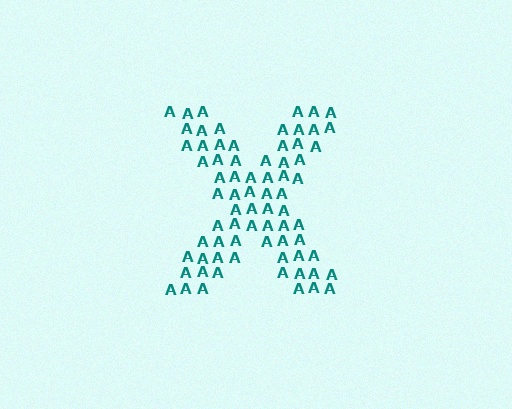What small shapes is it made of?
It is made of small letter A's.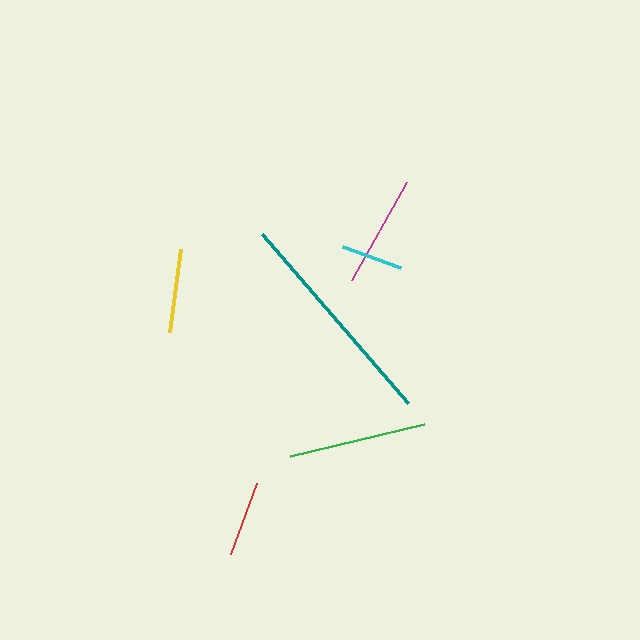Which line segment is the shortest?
The cyan line is the shortest at approximately 61 pixels.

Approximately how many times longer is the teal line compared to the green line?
The teal line is approximately 1.6 times the length of the green line.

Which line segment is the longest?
The teal line is the longest at approximately 223 pixels.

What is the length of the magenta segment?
The magenta segment is approximately 113 pixels long.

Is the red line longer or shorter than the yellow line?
The yellow line is longer than the red line.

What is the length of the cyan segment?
The cyan segment is approximately 61 pixels long.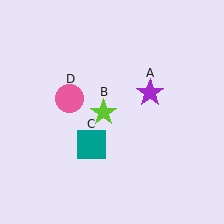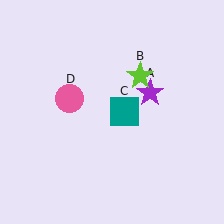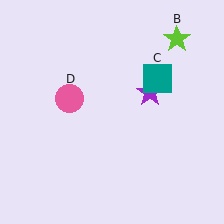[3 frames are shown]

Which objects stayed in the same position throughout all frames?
Purple star (object A) and pink circle (object D) remained stationary.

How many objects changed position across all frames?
2 objects changed position: lime star (object B), teal square (object C).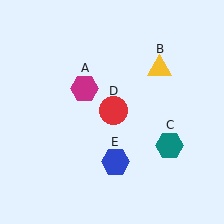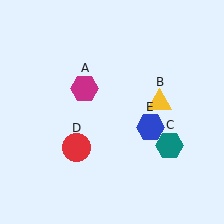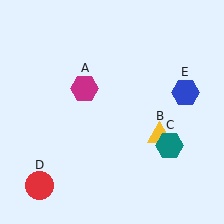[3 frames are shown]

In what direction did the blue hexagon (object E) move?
The blue hexagon (object E) moved up and to the right.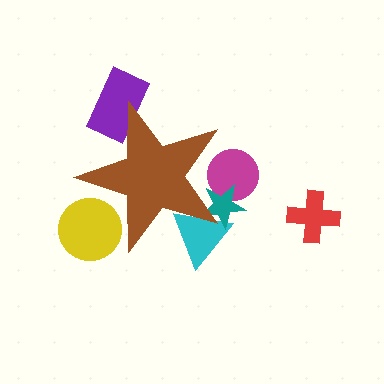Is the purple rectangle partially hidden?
Yes, the purple rectangle is partially hidden behind the brown star.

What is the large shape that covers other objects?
A brown star.